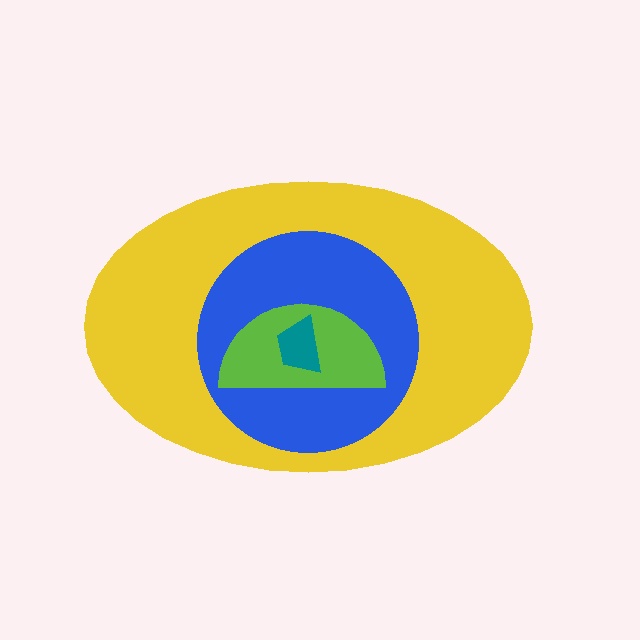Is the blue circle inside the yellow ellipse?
Yes.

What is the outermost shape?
The yellow ellipse.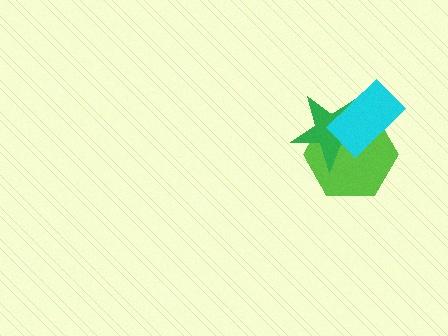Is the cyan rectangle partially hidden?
No, no other shape covers it.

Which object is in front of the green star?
The cyan rectangle is in front of the green star.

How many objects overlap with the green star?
2 objects overlap with the green star.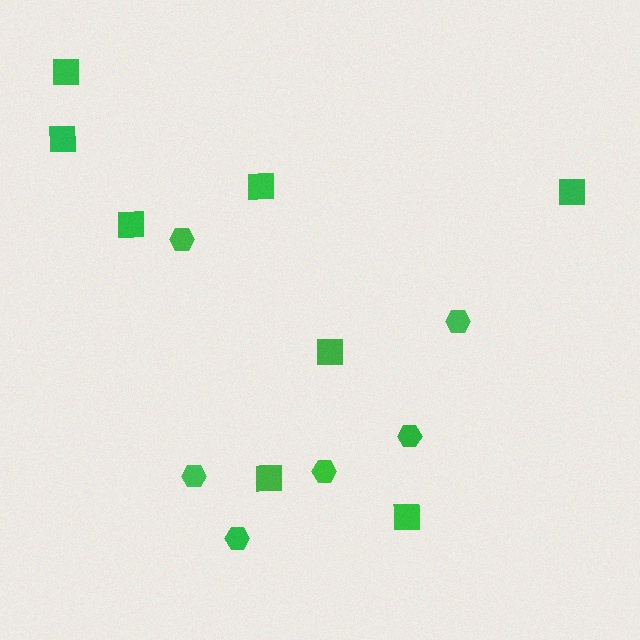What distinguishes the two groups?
There are 2 groups: one group of hexagons (6) and one group of squares (8).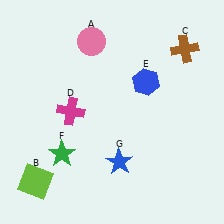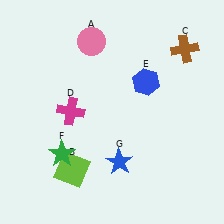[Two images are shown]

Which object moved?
The lime square (B) moved right.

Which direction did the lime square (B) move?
The lime square (B) moved right.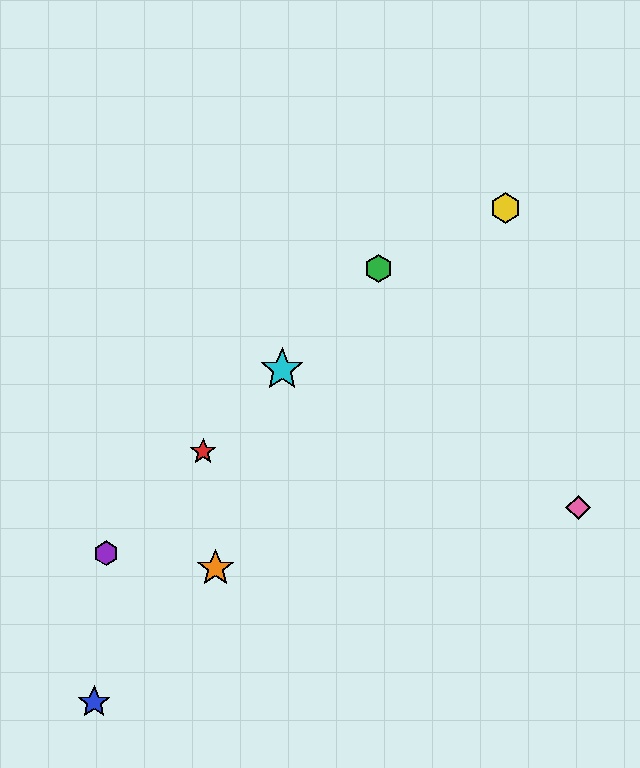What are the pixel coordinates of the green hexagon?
The green hexagon is at (378, 269).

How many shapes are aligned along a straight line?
4 shapes (the red star, the green hexagon, the purple hexagon, the cyan star) are aligned along a straight line.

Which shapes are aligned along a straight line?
The red star, the green hexagon, the purple hexagon, the cyan star are aligned along a straight line.